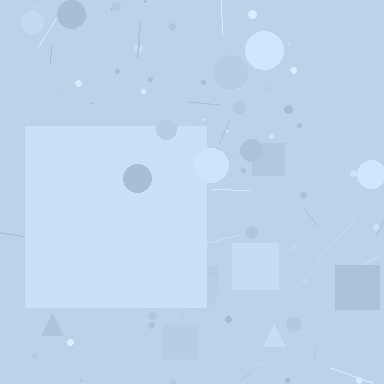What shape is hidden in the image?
A square is hidden in the image.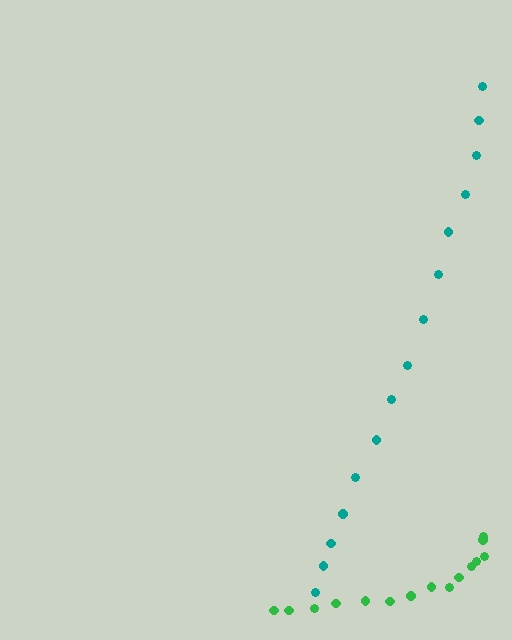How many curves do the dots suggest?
There are 2 distinct paths.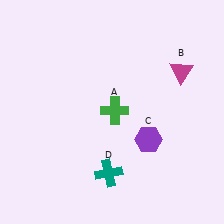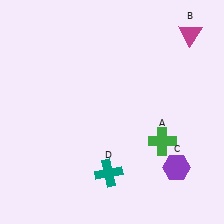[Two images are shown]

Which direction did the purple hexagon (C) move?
The purple hexagon (C) moved right.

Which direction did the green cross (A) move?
The green cross (A) moved right.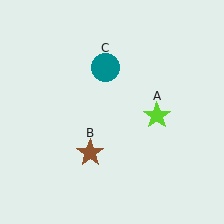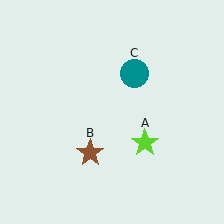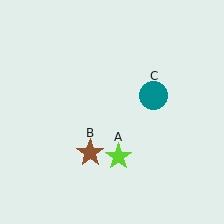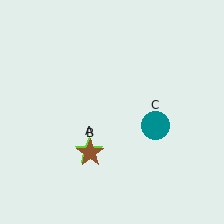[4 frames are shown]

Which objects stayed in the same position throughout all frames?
Brown star (object B) remained stationary.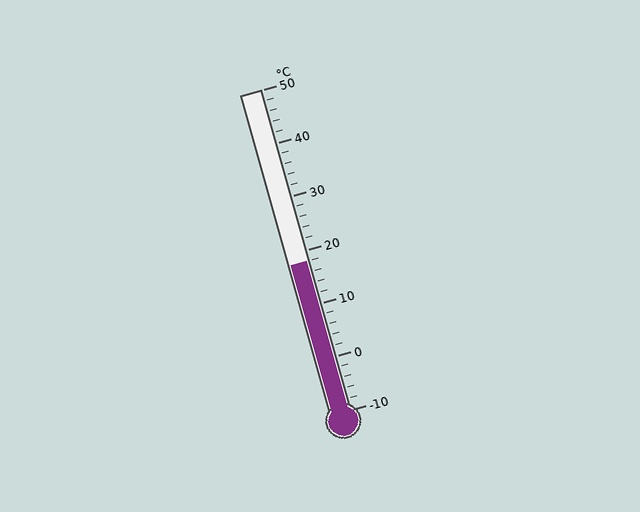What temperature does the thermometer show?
The thermometer shows approximately 18°C.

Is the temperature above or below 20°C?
The temperature is below 20°C.